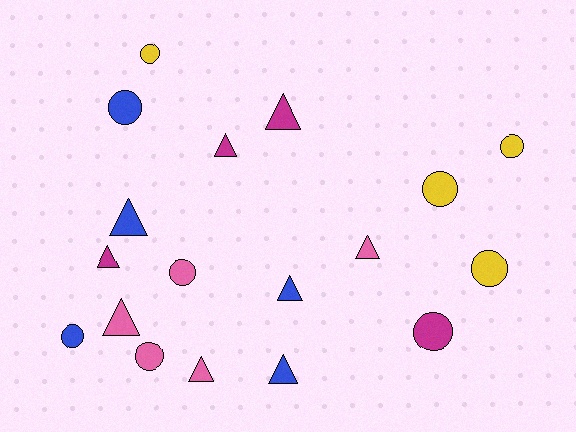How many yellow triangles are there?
There are no yellow triangles.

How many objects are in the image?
There are 18 objects.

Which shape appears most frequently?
Circle, with 9 objects.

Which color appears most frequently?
Blue, with 5 objects.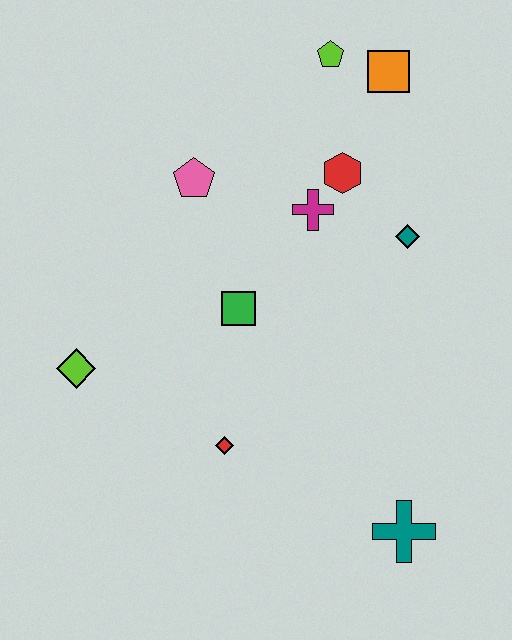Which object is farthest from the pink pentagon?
The teal cross is farthest from the pink pentagon.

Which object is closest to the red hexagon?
The magenta cross is closest to the red hexagon.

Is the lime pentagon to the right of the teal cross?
No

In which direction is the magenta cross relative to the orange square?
The magenta cross is below the orange square.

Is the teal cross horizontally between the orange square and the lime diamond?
No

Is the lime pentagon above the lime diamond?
Yes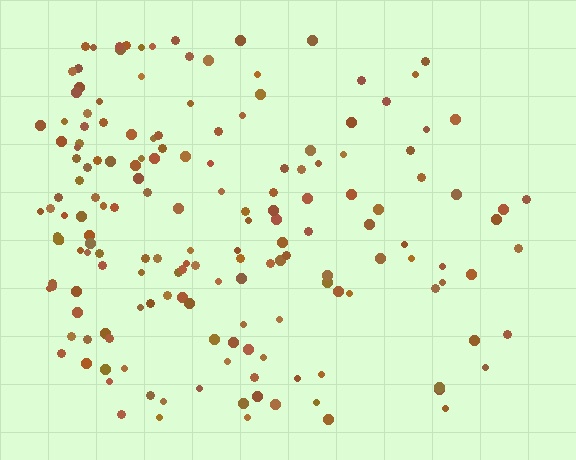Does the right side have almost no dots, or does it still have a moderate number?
Still a moderate number, just noticeably fewer than the left.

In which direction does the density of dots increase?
From right to left, with the left side densest.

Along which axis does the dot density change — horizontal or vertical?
Horizontal.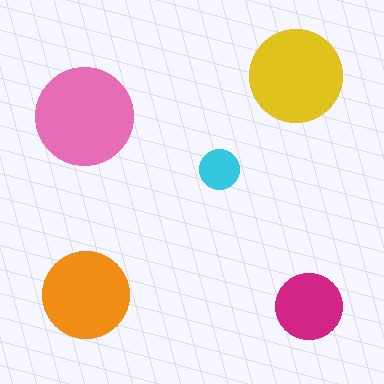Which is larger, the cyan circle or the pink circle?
The pink one.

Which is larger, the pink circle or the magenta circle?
The pink one.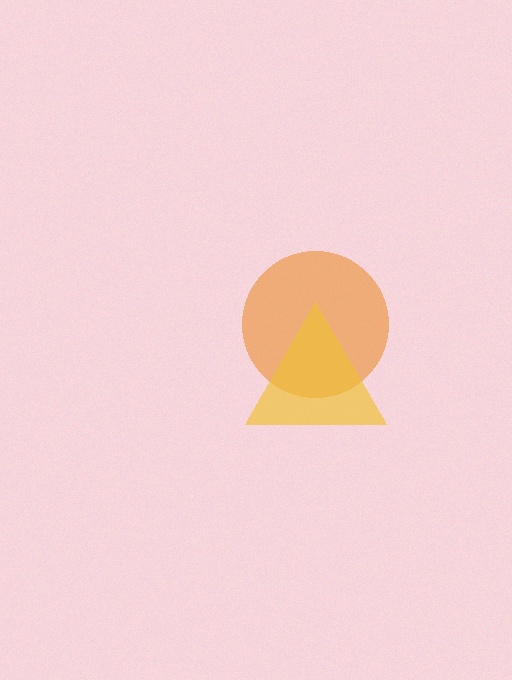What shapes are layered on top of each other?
The layered shapes are: an orange circle, a yellow triangle.